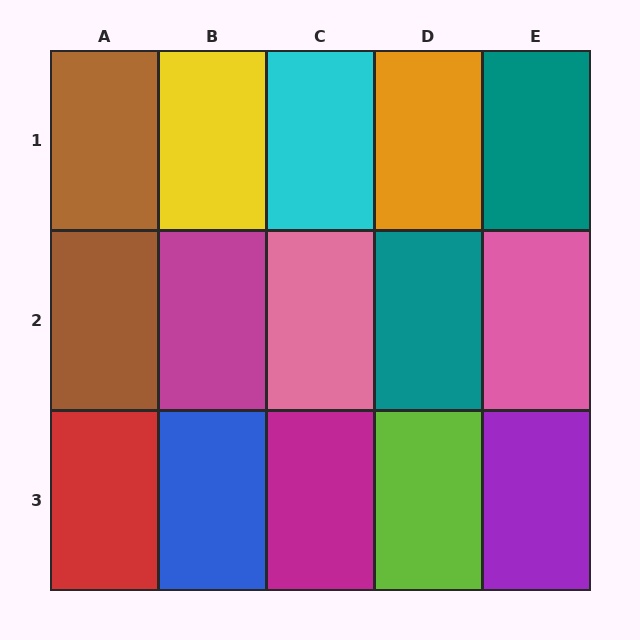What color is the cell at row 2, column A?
Brown.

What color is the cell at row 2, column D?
Teal.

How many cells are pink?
2 cells are pink.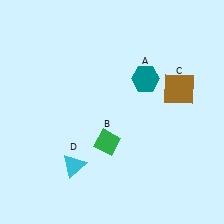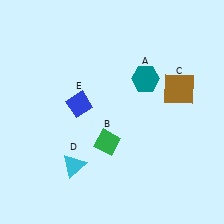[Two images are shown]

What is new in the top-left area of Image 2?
A blue diamond (E) was added in the top-left area of Image 2.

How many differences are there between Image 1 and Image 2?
There is 1 difference between the two images.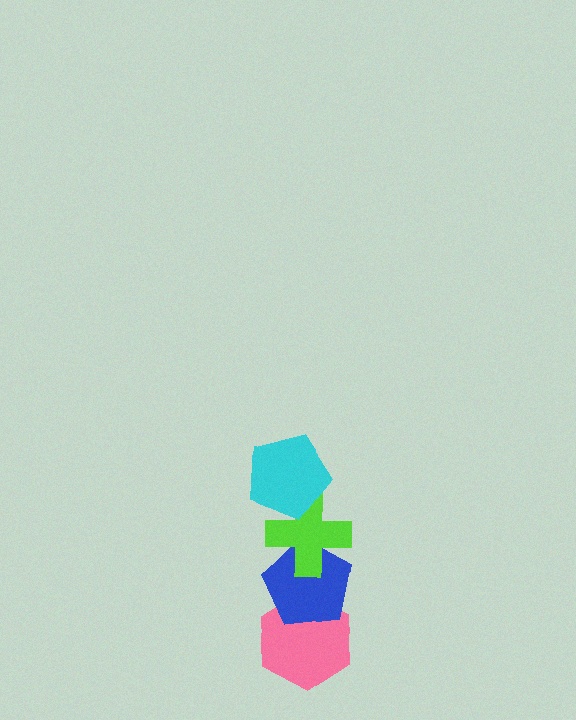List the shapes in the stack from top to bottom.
From top to bottom: the cyan pentagon, the lime cross, the blue pentagon, the pink hexagon.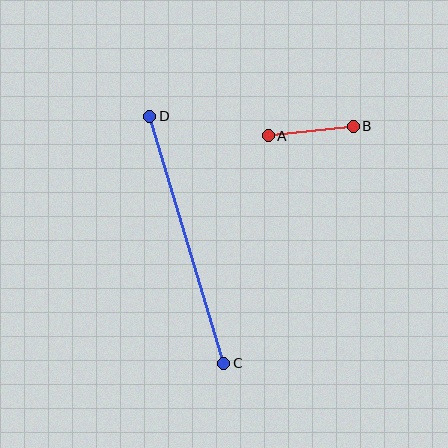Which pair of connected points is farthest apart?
Points C and D are farthest apart.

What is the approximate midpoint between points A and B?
The midpoint is at approximately (311, 131) pixels.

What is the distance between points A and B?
The distance is approximately 85 pixels.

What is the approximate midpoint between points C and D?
The midpoint is at approximately (187, 240) pixels.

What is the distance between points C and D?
The distance is approximately 258 pixels.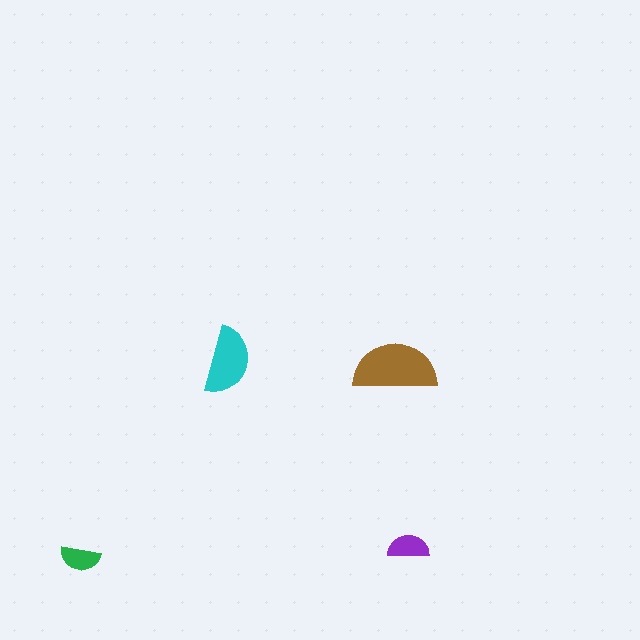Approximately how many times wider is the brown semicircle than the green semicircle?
About 2 times wider.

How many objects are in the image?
There are 4 objects in the image.